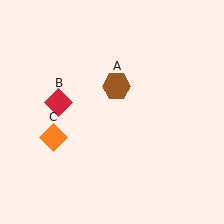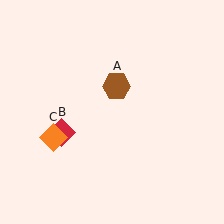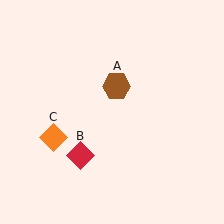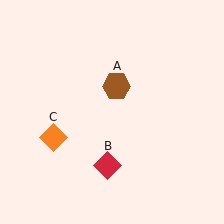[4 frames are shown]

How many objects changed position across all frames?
1 object changed position: red diamond (object B).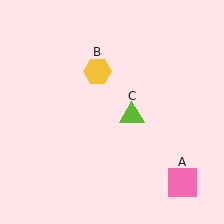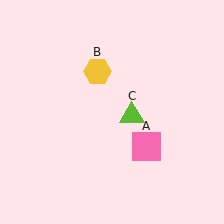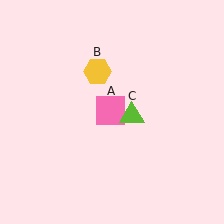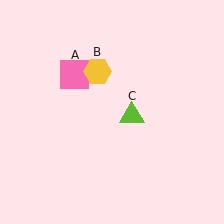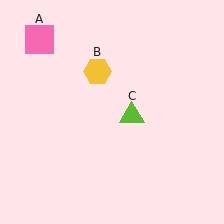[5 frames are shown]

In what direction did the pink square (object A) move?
The pink square (object A) moved up and to the left.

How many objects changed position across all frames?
1 object changed position: pink square (object A).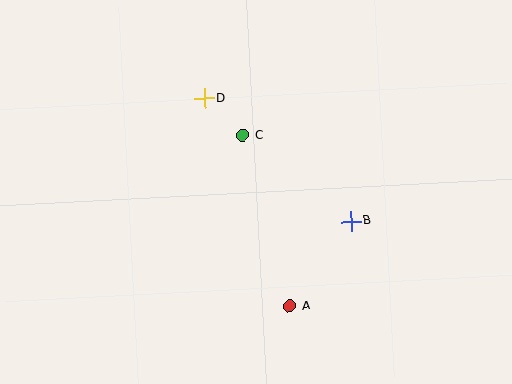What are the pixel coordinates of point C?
Point C is at (243, 135).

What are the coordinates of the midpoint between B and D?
The midpoint between B and D is at (277, 160).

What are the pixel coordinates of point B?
Point B is at (351, 221).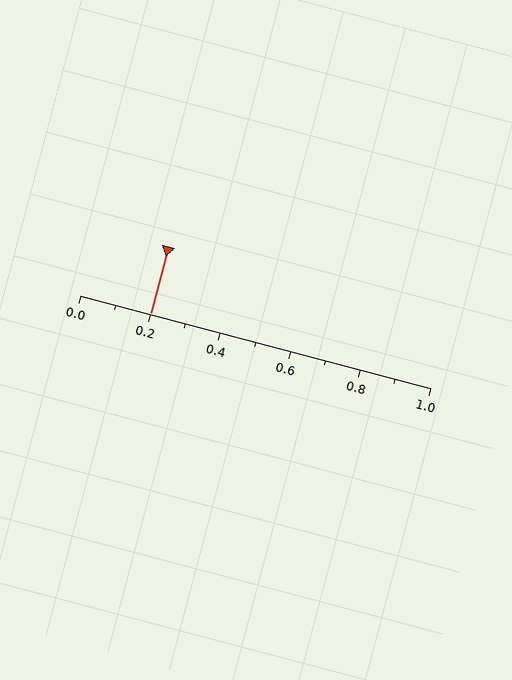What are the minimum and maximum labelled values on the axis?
The axis runs from 0.0 to 1.0.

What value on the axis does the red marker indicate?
The marker indicates approximately 0.2.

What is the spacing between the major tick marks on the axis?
The major ticks are spaced 0.2 apart.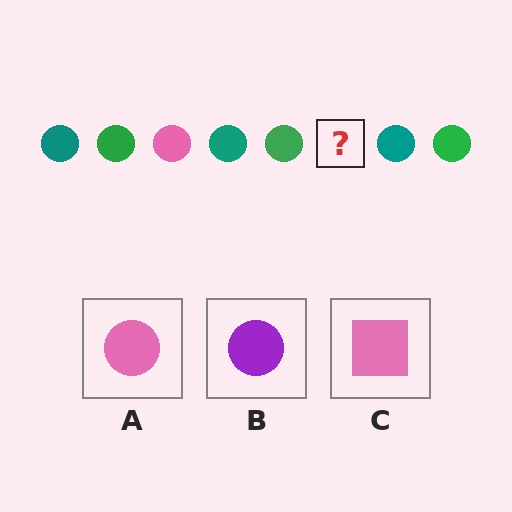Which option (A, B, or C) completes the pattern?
A.